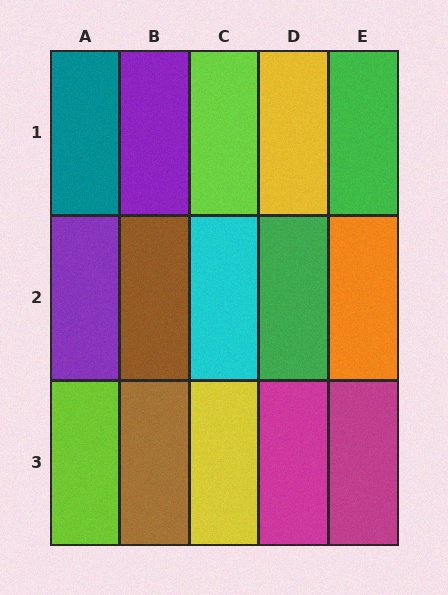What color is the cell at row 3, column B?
Brown.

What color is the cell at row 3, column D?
Magenta.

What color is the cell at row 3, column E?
Magenta.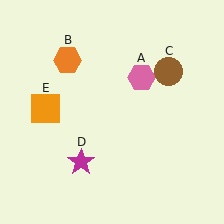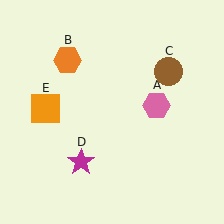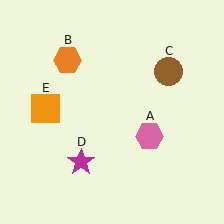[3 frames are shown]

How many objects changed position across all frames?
1 object changed position: pink hexagon (object A).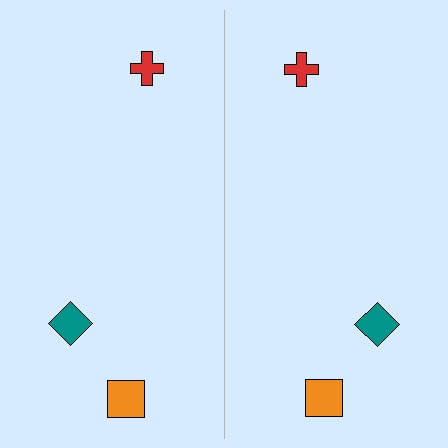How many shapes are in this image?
There are 6 shapes in this image.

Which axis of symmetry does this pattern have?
The pattern has a vertical axis of symmetry running through the center of the image.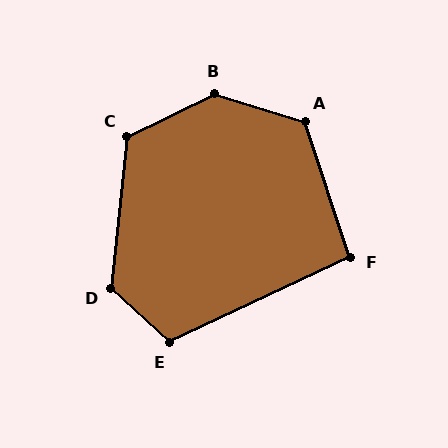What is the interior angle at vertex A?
Approximately 126 degrees (obtuse).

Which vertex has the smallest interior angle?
F, at approximately 97 degrees.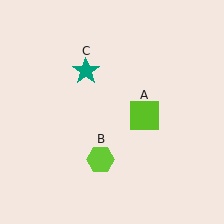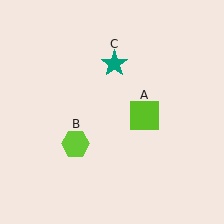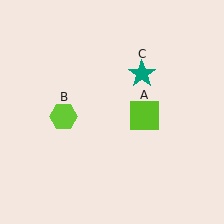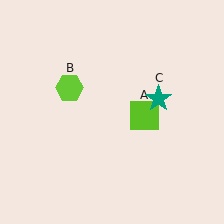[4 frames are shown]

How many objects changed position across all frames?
2 objects changed position: lime hexagon (object B), teal star (object C).